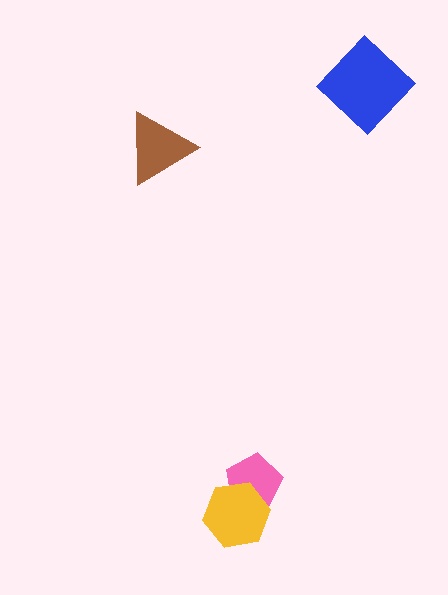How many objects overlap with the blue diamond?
0 objects overlap with the blue diamond.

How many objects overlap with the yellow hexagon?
1 object overlaps with the yellow hexagon.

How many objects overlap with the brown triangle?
0 objects overlap with the brown triangle.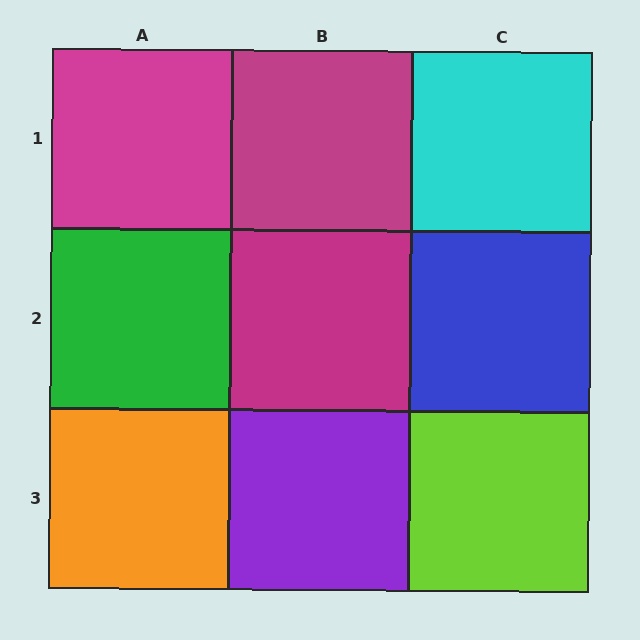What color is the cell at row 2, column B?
Magenta.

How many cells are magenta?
3 cells are magenta.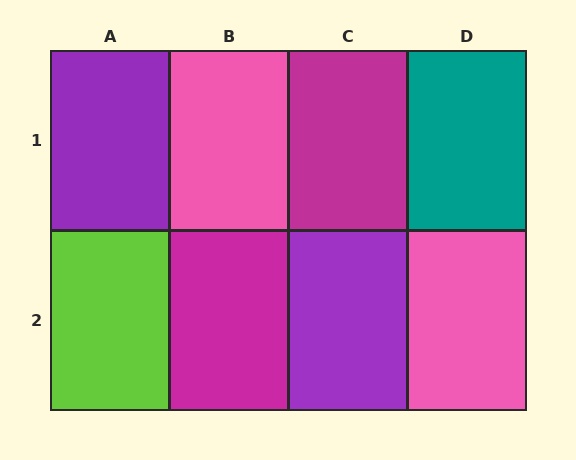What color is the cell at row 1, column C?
Magenta.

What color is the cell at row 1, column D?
Teal.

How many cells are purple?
2 cells are purple.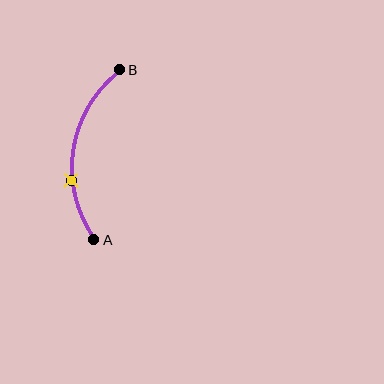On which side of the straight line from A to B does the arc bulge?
The arc bulges to the left of the straight line connecting A and B.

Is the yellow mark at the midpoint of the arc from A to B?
No. The yellow mark lies on the arc but is closer to endpoint A. The arc midpoint would be at the point on the curve equidistant along the arc from both A and B.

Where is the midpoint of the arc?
The arc midpoint is the point on the curve farthest from the straight line joining A and B. It sits to the left of that line.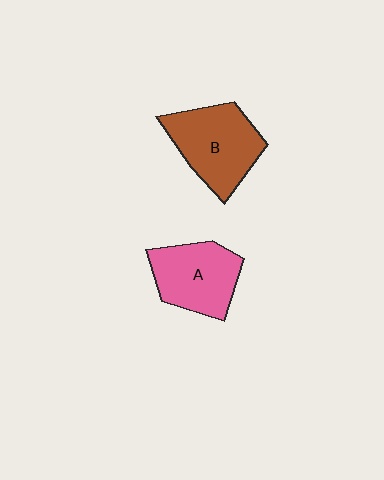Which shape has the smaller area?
Shape A (pink).